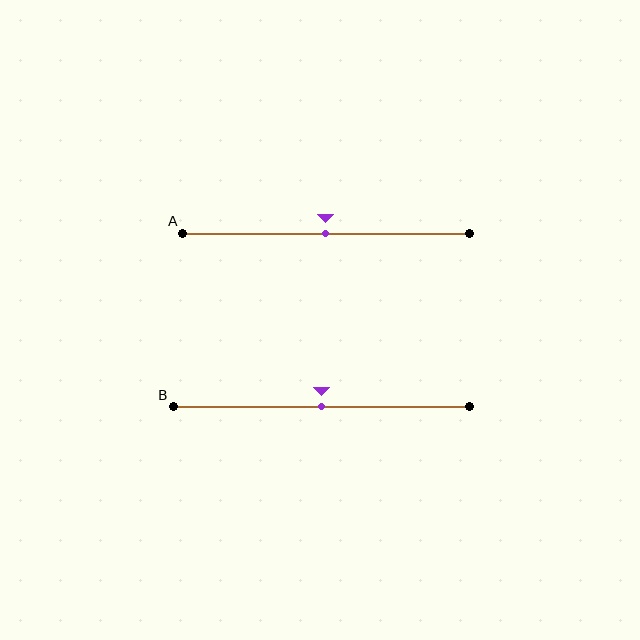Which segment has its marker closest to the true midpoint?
Segment A has its marker closest to the true midpoint.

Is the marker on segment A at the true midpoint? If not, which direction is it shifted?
Yes, the marker on segment A is at the true midpoint.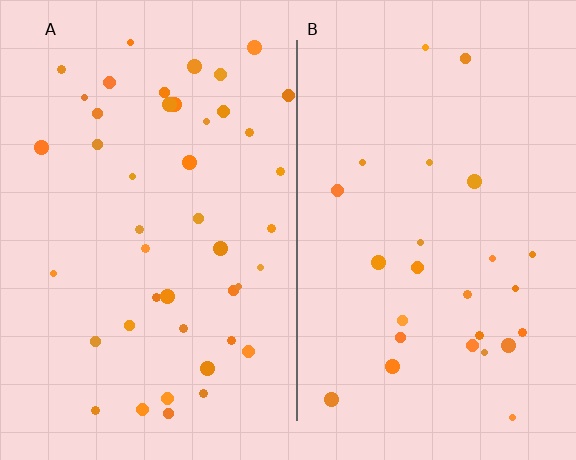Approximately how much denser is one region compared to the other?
Approximately 1.7× — region A over region B.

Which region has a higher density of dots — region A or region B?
A (the left).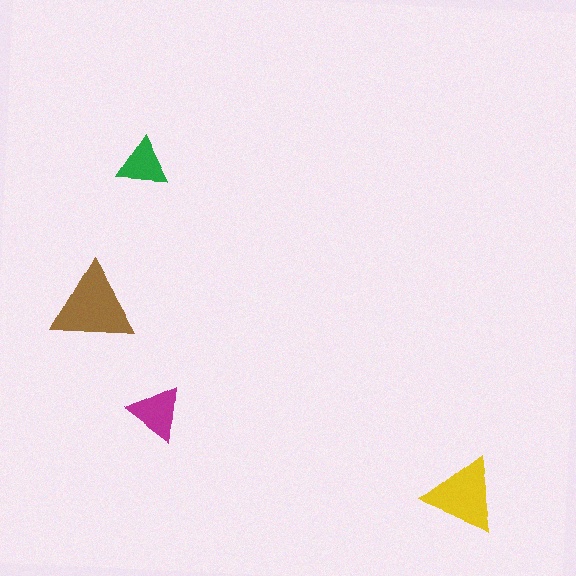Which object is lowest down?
The yellow triangle is bottommost.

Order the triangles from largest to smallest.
the brown one, the yellow one, the magenta one, the green one.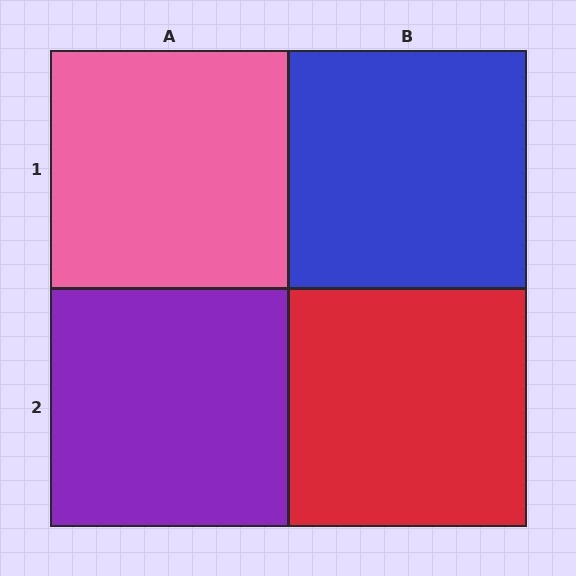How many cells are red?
1 cell is red.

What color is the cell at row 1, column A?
Pink.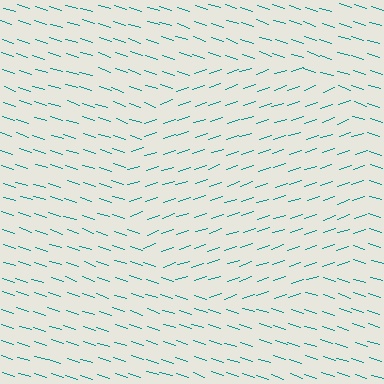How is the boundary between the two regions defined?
The boundary is defined purely by a change in line orientation (approximately 36 degrees difference). All lines are the same color and thickness.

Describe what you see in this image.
The image is filled with small teal line segments. A circle region in the image has lines oriented differently from the surrounding lines, creating a visible texture boundary.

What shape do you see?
I see a circle.